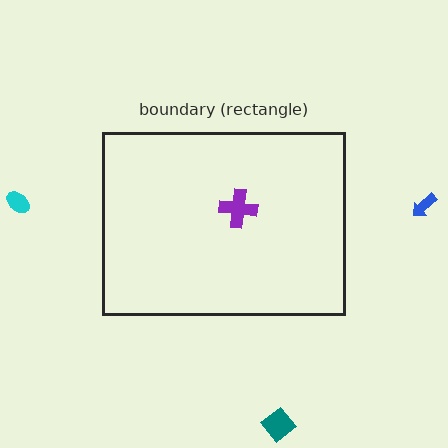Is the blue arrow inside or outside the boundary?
Outside.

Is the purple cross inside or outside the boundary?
Inside.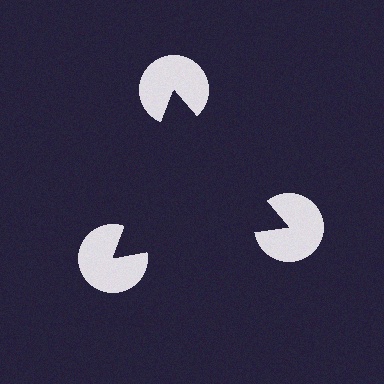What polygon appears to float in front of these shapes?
An illusory triangle — its edges are inferred from the aligned wedge cuts in the pac-man discs, not physically drawn.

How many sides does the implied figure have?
3 sides.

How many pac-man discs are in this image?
There are 3 — one at each vertex of the illusory triangle.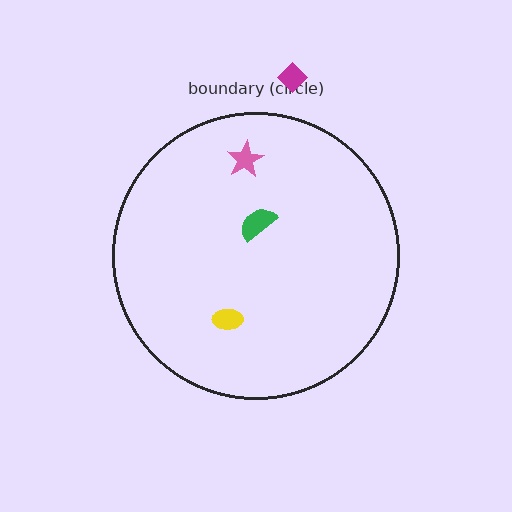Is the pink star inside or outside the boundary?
Inside.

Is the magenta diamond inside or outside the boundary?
Outside.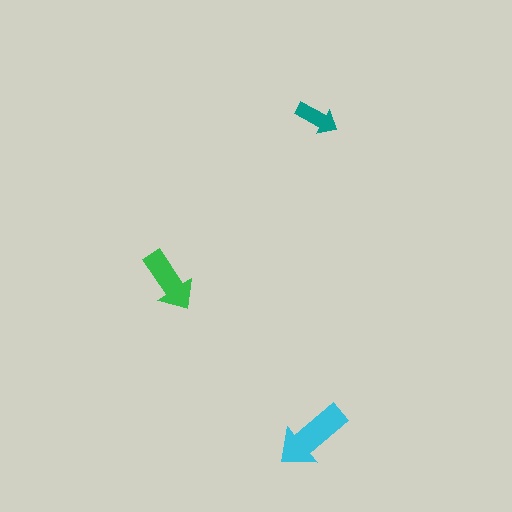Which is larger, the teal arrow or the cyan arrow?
The cyan one.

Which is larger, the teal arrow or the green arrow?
The green one.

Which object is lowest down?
The cyan arrow is bottommost.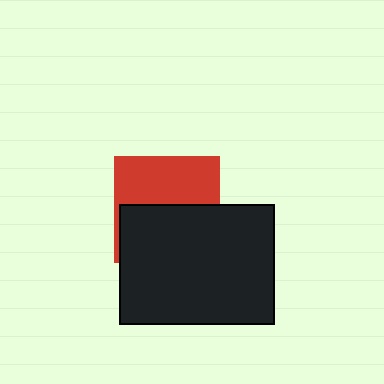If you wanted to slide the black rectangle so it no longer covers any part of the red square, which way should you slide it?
Slide it down — that is the most direct way to separate the two shapes.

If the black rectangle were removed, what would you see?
You would see the complete red square.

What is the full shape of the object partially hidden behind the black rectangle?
The partially hidden object is a red square.